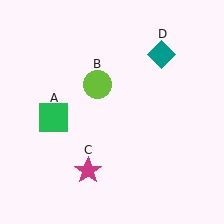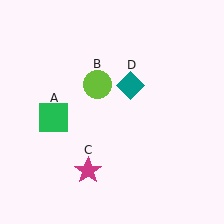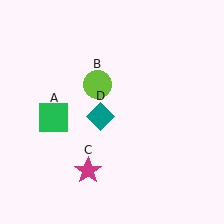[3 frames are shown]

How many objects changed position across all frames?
1 object changed position: teal diamond (object D).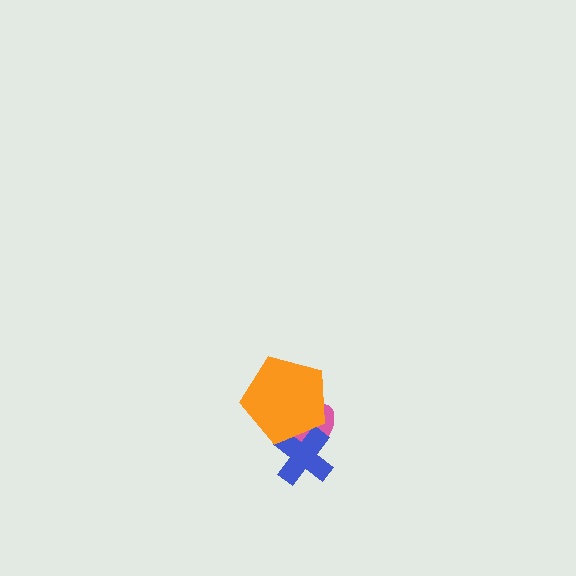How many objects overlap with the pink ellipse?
2 objects overlap with the pink ellipse.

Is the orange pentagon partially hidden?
No, no other shape covers it.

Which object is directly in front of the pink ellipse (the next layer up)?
The blue cross is directly in front of the pink ellipse.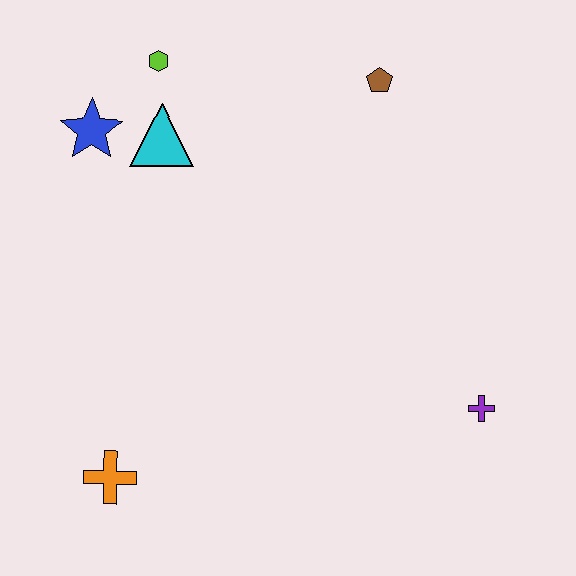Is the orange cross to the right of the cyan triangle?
No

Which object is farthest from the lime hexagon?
The purple cross is farthest from the lime hexagon.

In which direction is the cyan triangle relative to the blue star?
The cyan triangle is to the right of the blue star.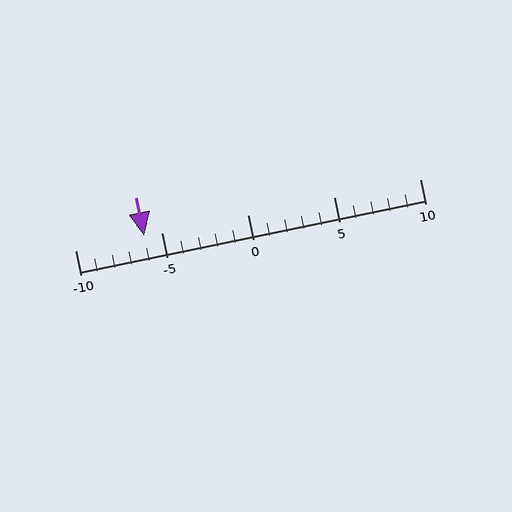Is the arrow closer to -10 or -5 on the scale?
The arrow is closer to -5.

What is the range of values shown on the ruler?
The ruler shows values from -10 to 10.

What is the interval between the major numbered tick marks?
The major tick marks are spaced 5 units apart.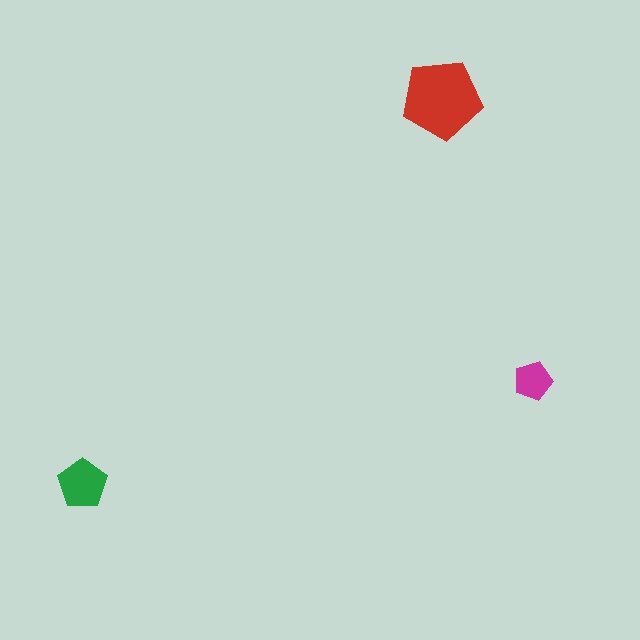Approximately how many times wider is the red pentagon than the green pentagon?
About 1.5 times wider.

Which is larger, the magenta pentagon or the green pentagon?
The green one.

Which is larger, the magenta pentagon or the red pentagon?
The red one.